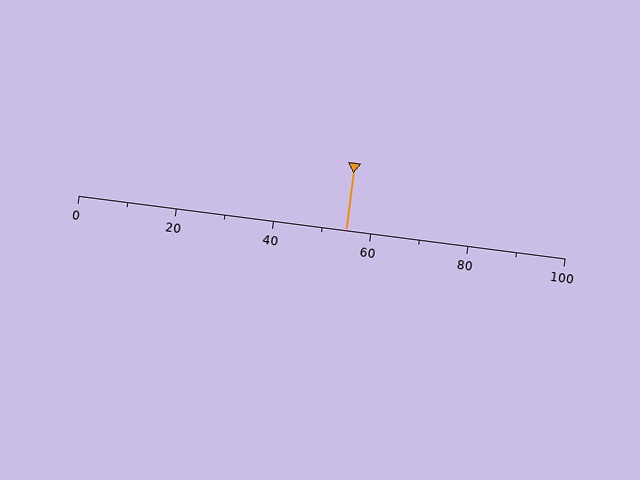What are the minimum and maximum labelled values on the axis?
The axis runs from 0 to 100.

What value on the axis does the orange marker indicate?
The marker indicates approximately 55.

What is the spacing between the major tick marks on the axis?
The major ticks are spaced 20 apart.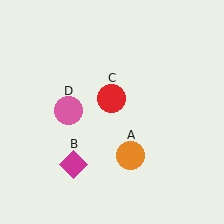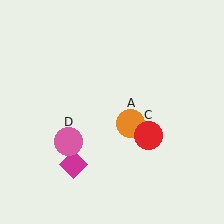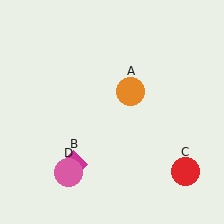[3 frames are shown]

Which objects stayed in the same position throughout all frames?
Magenta diamond (object B) remained stationary.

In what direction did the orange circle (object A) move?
The orange circle (object A) moved up.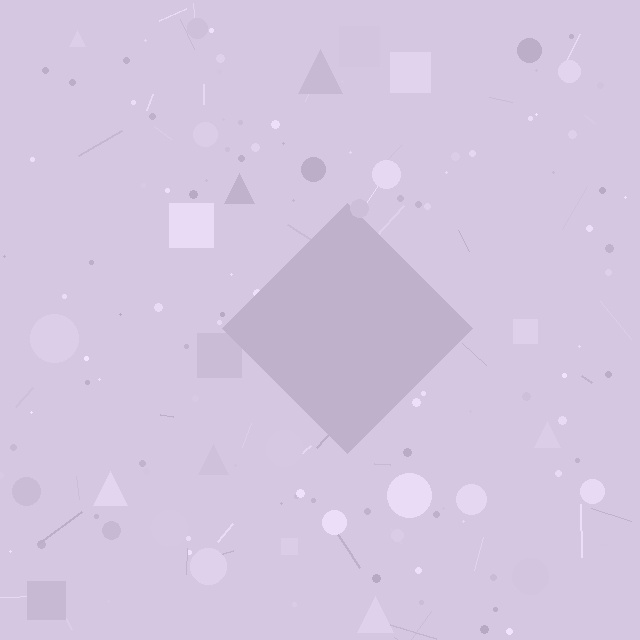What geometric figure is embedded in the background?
A diamond is embedded in the background.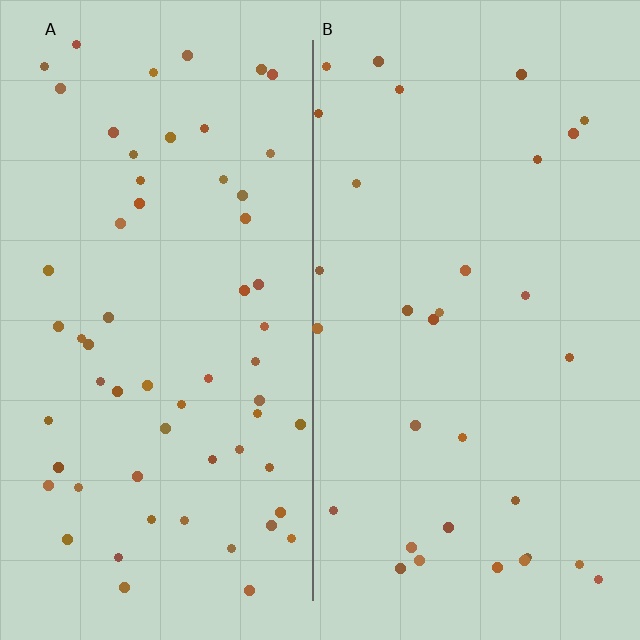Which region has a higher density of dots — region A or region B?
A (the left).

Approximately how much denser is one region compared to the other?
Approximately 1.9× — region A over region B.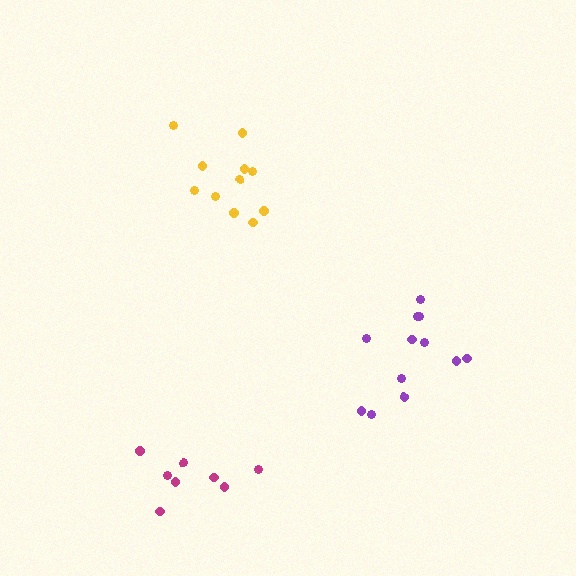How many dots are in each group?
Group 1: 12 dots, Group 2: 8 dots, Group 3: 11 dots (31 total).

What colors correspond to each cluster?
The clusters are colored: purple, magenta, yellow.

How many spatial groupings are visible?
There are 3 spatial groupings.